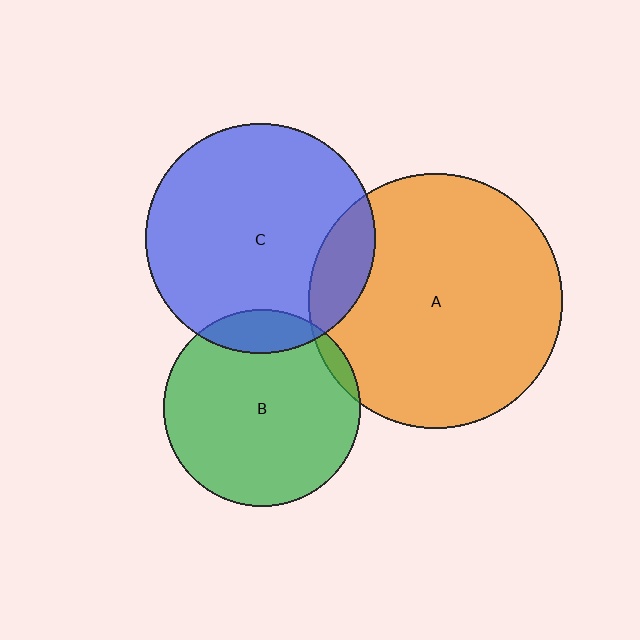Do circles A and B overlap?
Yes.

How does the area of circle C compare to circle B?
Approximately 1.4 times.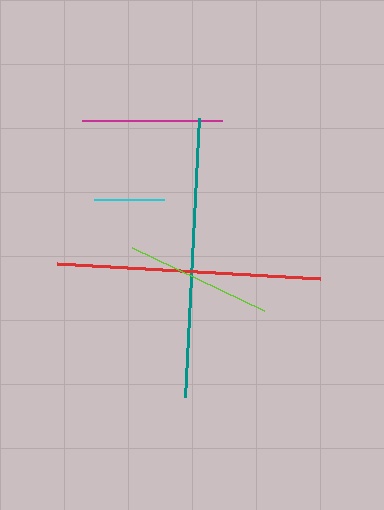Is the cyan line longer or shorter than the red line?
The red line is longer than the cyan line.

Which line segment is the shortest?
The cyan line is the shortest at approximately 70 pixels.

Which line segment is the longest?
The teal line is the longest at approximately 280 pixels.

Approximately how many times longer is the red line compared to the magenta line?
The red line is approximately 1.9 times the length of the magenta line.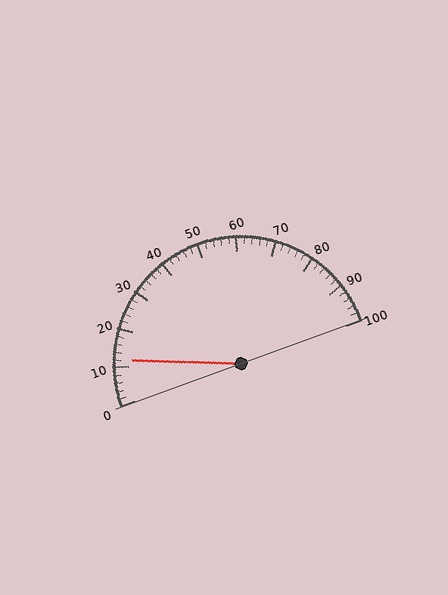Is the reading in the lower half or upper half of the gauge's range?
The reading is in the lower half of the range (0 to 100).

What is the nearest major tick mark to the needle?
The nearest major tick mark is 10.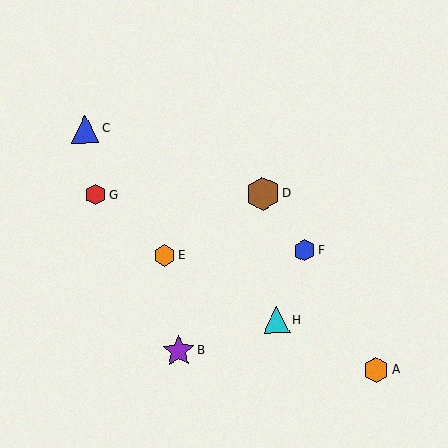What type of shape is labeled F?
Shape F is a blue hexagon.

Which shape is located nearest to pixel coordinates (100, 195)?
The red hexagon (labeled G) at (95, 195) is nearest to that location.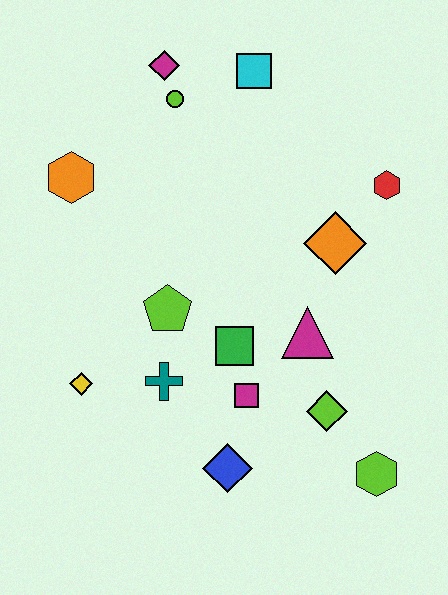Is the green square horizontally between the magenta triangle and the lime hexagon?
No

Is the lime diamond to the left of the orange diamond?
Yes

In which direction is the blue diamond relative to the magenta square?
The blue diamond is below the magenta square.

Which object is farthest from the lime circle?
The lime hexagon is farthest from the lime circle.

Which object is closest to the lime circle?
The magenta diamond is closest to the lime circle.